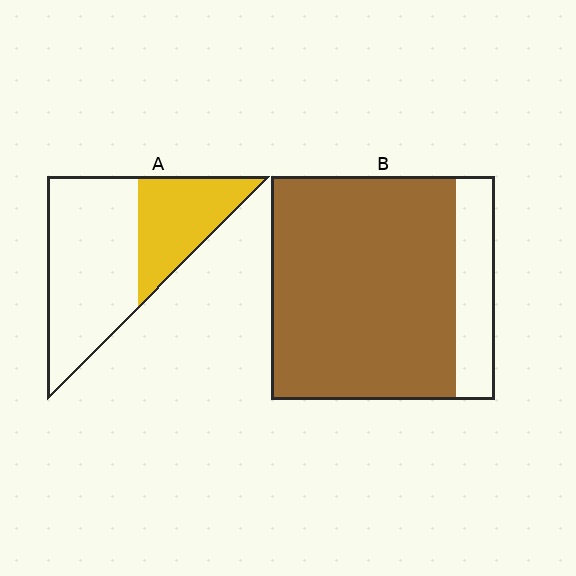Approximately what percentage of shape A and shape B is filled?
A is approximately 35% and B is approximately 85%.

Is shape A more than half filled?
No.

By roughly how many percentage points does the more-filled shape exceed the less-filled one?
By roughly 50 percentage points (B over A).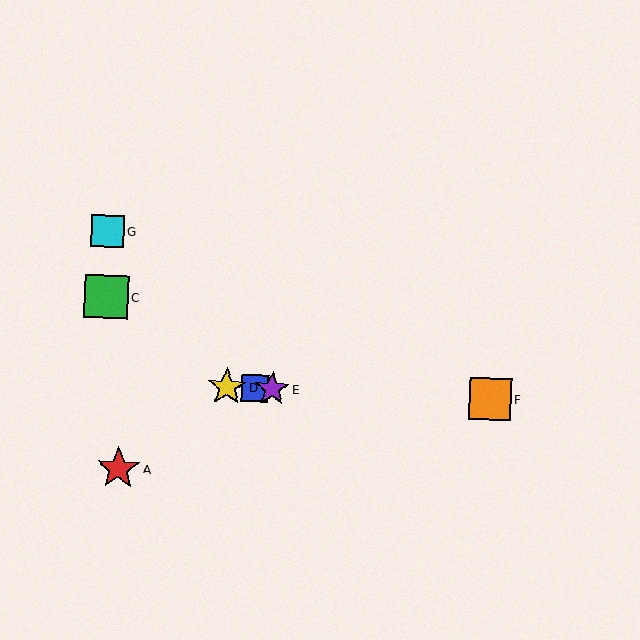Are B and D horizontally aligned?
Yes, both are at y≈388.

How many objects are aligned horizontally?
4 objects (B, D, E, F) are aligned horizontally.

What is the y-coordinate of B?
Object B is at y≈388.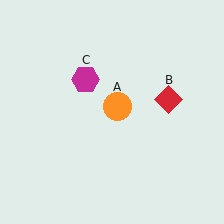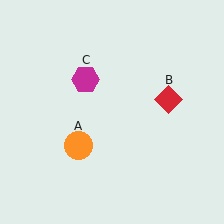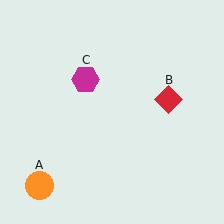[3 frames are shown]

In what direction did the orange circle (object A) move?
The orange circle (object A) moved down and to the left.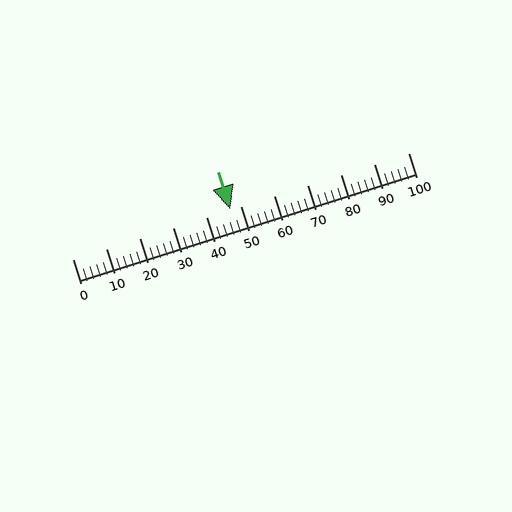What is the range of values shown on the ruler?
The ruler shows values from 0 to 100.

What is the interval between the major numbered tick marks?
The major tick marks are spaced 10 units apart.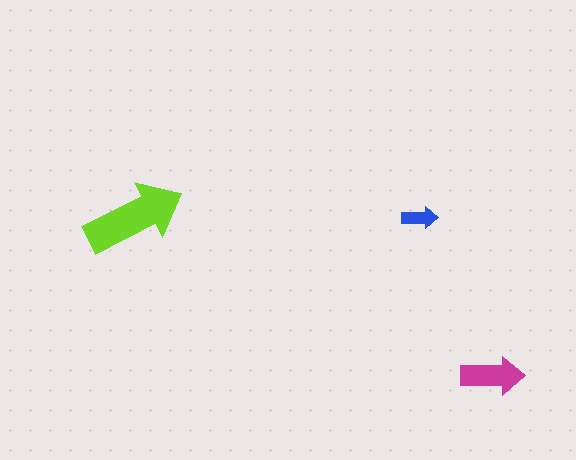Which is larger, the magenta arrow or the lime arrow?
The lime one.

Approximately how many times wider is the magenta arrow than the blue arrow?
About 2 times wider.